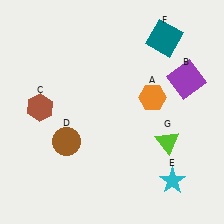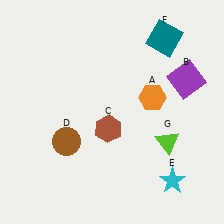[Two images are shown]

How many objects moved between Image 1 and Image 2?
1 object moved between the two images.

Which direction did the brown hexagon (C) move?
The brown hexagon (C) moved right.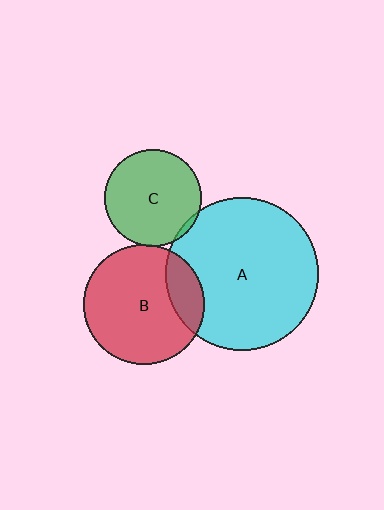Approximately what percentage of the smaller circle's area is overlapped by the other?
Approximately 5%.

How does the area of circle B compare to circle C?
Approximately 1.5 times.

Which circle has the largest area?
Circle A (cyan).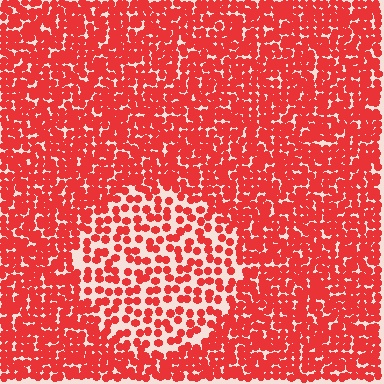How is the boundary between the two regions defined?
The boundary is defined by a change in element density (approximately 2.0x ratio). All elements are the same color, size, and shape.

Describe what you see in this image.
The image contains small red elements arranged at two different densities. A circle-shaped region is visible where the elements are less densely packed than the surrounding area.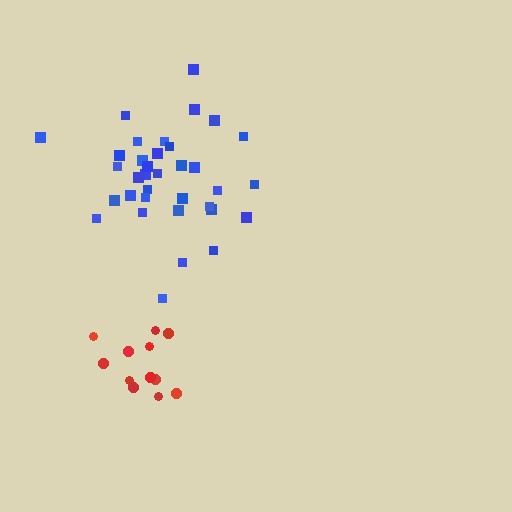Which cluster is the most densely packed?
Red.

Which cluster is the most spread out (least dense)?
Blue.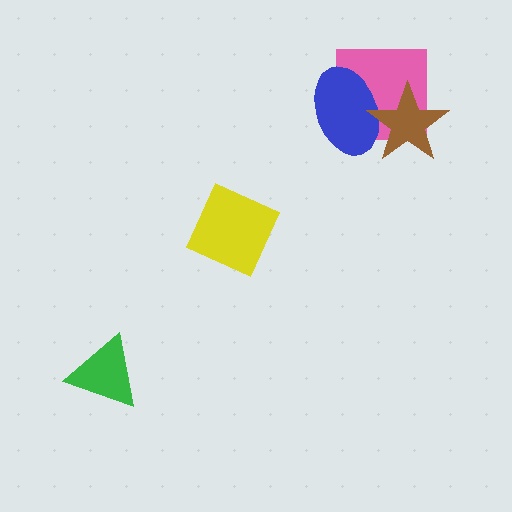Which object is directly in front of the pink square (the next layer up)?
The blue ellipse is directly in front of the pink square.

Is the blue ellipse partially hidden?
Yes, it is partially covered by another shape.